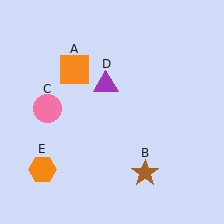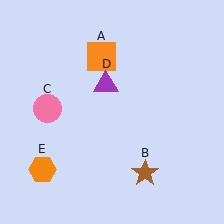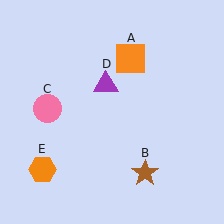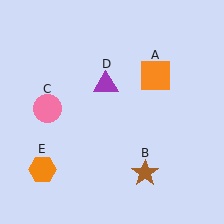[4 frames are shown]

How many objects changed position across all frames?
1 object changed position: orange square (object A).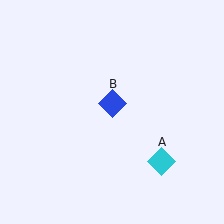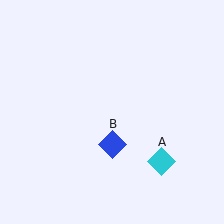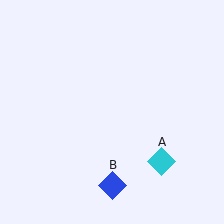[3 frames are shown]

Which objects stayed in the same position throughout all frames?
Cyan diamond (object A) remained stationary.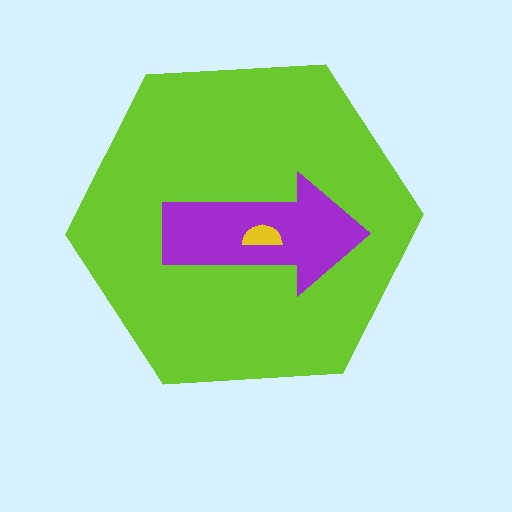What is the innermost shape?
The yellow semicircle.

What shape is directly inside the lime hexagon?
The purple arrow.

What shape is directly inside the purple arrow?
The yellow semicircle.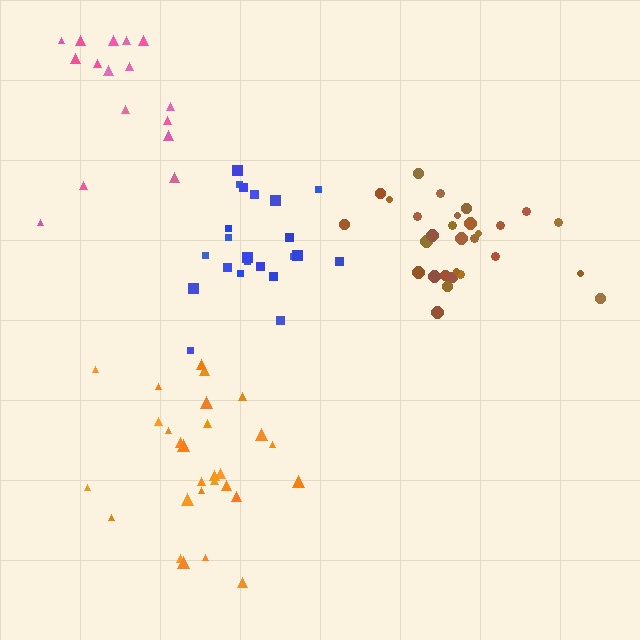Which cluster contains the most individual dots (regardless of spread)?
Brown (29).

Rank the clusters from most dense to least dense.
brown, blue, orange, pink.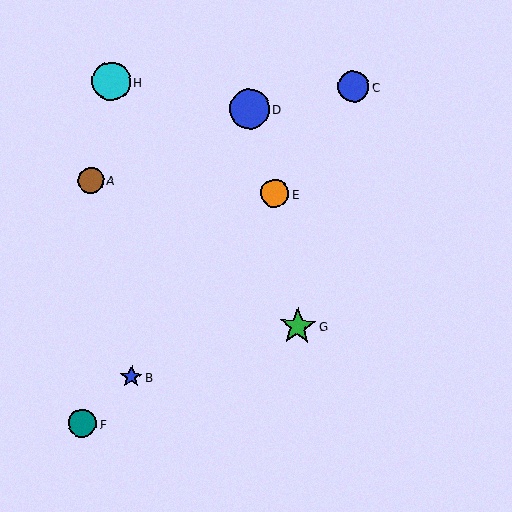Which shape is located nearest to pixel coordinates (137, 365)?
The blue star (labeled B) at (131, 377) is nearest to that location.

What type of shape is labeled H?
Shape H is a cyan circle.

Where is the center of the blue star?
The center of the blue star is at (131, 377).